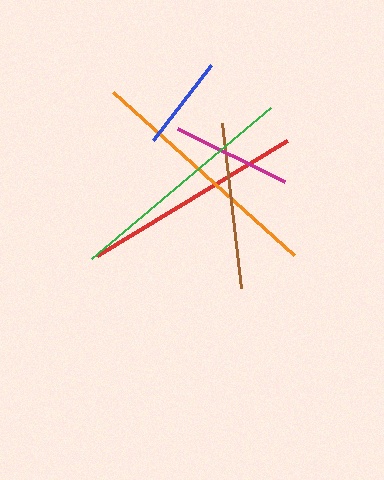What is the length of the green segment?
The green segment is approximately 234 pixels long.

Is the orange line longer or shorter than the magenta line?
The orange line is longer than the magenta line.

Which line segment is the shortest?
The blue line is the shortest at approximately 94 pixels.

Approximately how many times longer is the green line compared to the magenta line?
The green line is approximately 2.0 times the length of the magenta line.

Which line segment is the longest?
The orange line is the longest at approximately 244 pixels.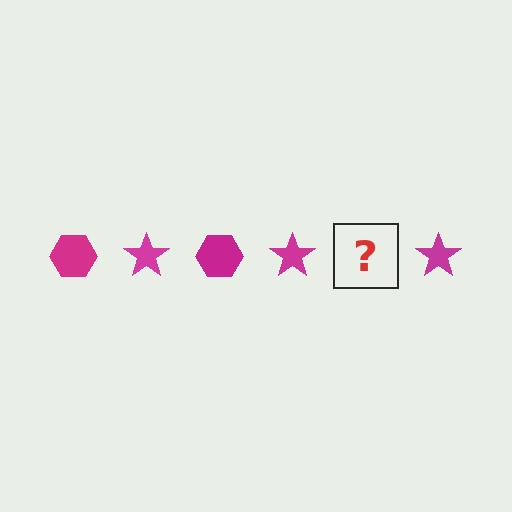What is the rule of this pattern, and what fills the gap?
The rule is that the pattern cycles through hexagon, star shapes in magenta. The gap should be filled with a magenta hexagon.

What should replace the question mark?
The question mark should be replaced with a magenta hexagon.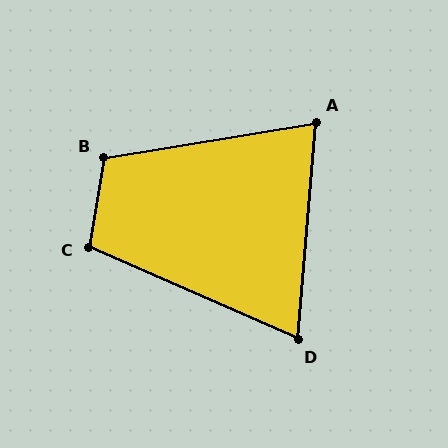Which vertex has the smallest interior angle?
D, at approximately 71 degrees.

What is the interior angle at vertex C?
Approximately 104 degrees (obtuse).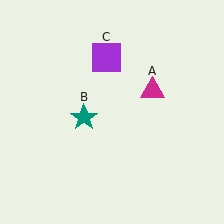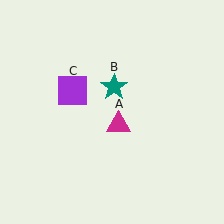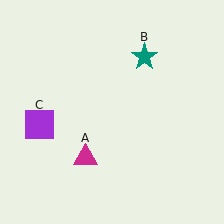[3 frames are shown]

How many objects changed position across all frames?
3 objects changed position: magenta triangle (object A), teal star (object B), purple square (object C).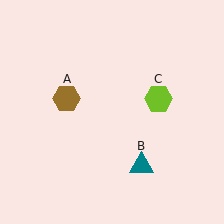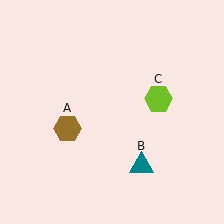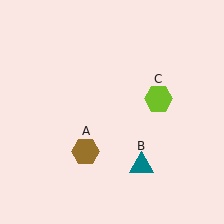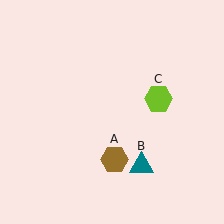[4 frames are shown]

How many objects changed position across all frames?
1 object changed position: brown hexagon (object A).